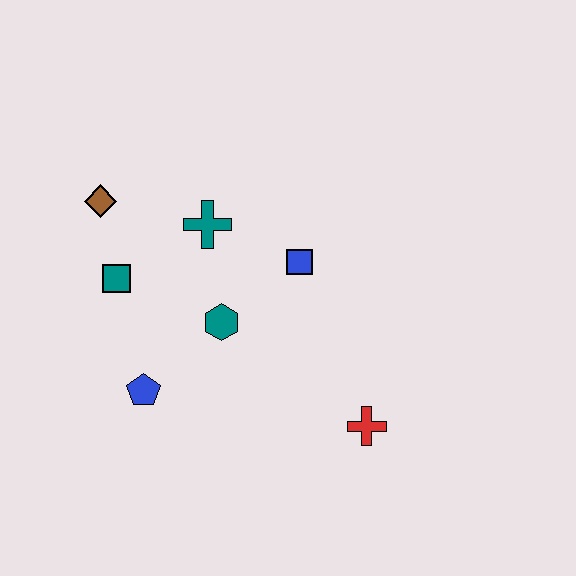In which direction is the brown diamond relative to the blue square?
The brown diamond is to the left of the blue square.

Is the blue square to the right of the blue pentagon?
Yes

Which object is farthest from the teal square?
The red cross is farthest from the teal square.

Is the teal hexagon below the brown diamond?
Yes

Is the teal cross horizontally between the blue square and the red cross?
No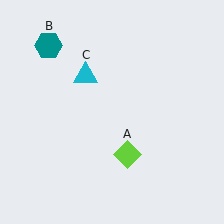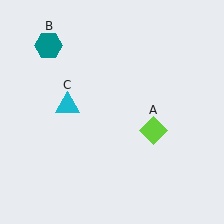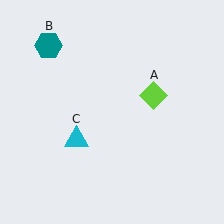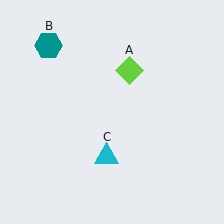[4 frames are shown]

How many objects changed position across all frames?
2 objects changed position: lime diamond (object A), cyan triangle (object C).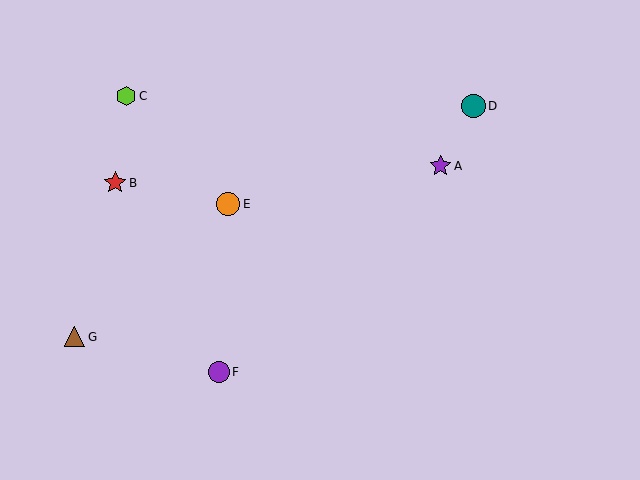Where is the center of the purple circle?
The center of the purple circle is at (219, 372).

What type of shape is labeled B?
Shape B is a red star.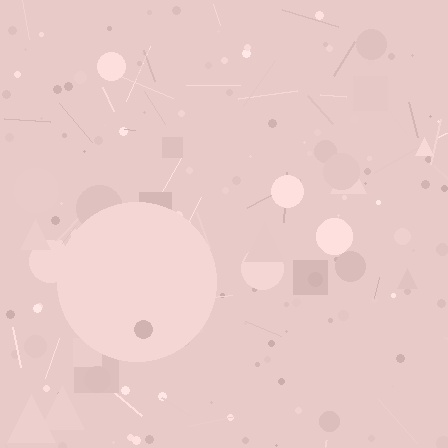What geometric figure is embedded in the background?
A circle is embedded in the background.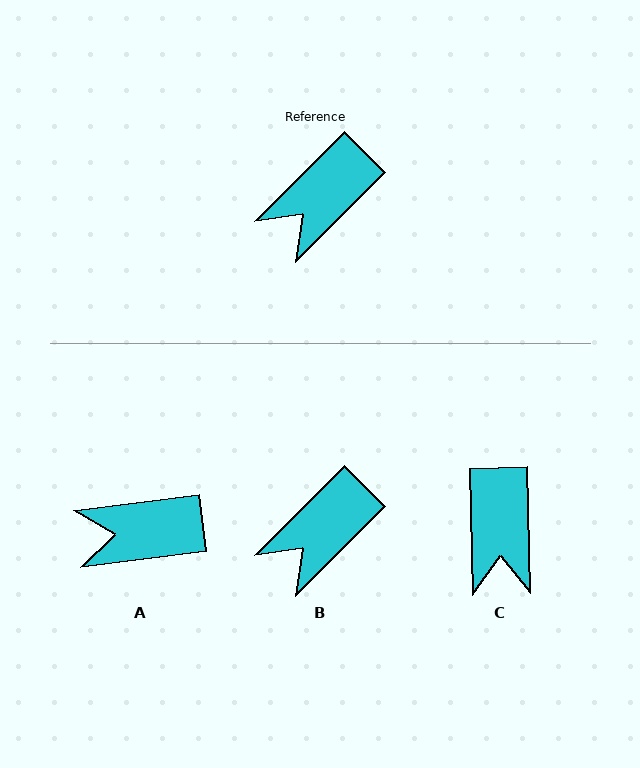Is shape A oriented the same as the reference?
No, it is off by about 38 degrees.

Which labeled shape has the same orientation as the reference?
B.